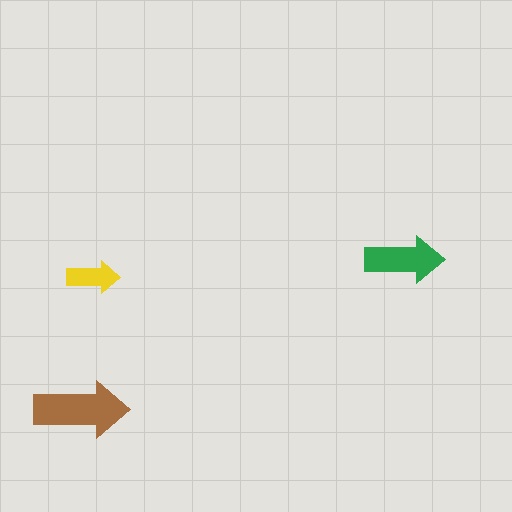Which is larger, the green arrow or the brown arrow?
The brown one.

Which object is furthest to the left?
The brown arrow is leftmost.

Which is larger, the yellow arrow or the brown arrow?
The brown one.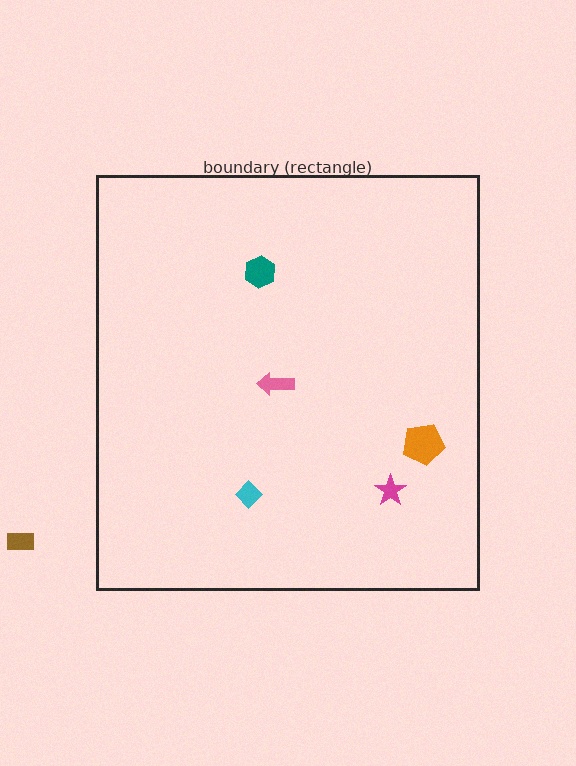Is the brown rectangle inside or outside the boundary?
Outside.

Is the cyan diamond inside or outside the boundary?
Inside.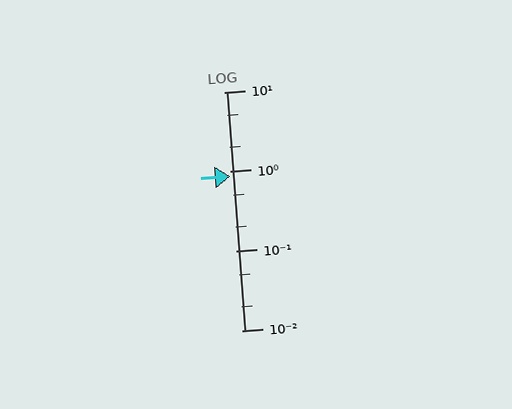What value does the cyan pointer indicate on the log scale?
The pointer indicates approximately 0.86.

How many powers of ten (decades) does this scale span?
The scale spans 3 decades, from 0.01 to 10.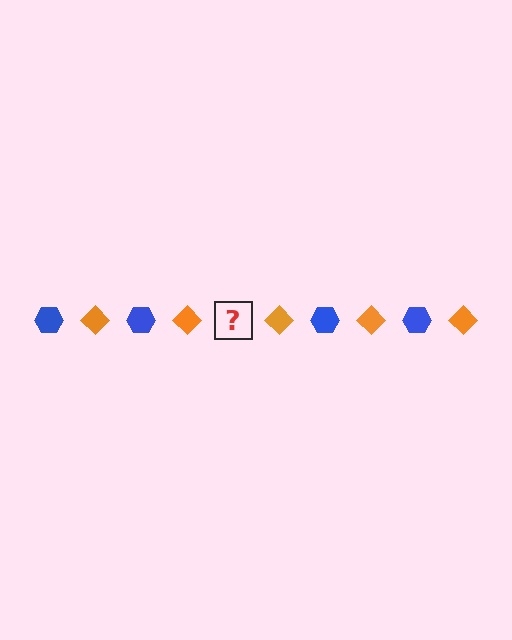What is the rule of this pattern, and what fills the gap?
The rule is that the pattern alternates between blue hexagon and orange diamond. The gap should be filled with a blue hexagon.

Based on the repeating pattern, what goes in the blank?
The blank should be a blue hexagon.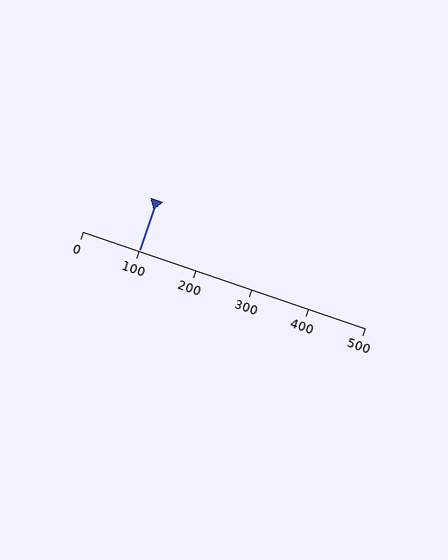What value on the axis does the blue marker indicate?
The marker indicates approximately 100.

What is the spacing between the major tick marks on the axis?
The major ticks are spaced 100 apart.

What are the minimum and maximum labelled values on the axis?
The axis runs from 0 to 500.